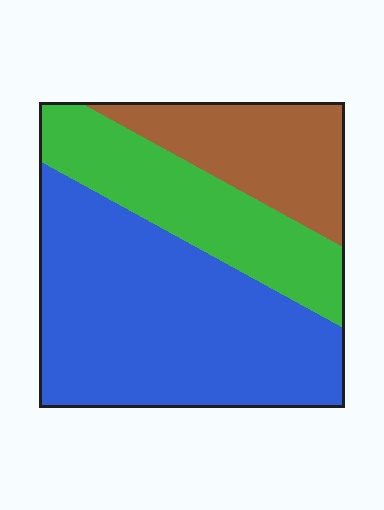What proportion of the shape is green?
Green takes up about one quarter (1/4) of the shape.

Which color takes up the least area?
Brown, at roughly 20%.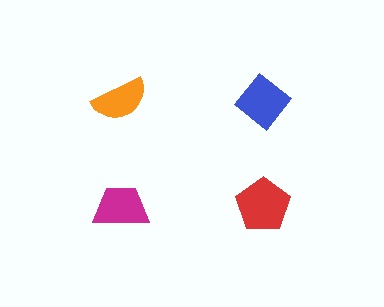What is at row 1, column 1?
An orange semicircle.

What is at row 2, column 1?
A magenta trapezoid.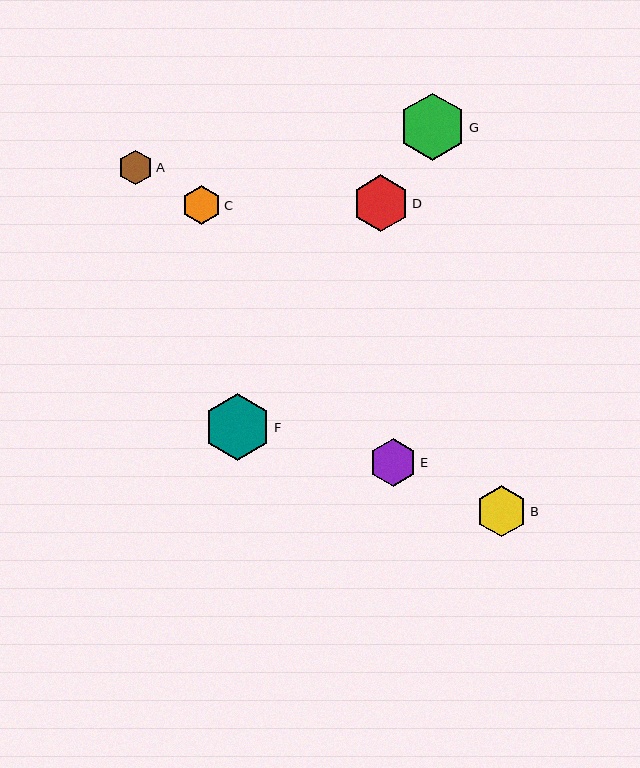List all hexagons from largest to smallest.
From largest to smallest: G, F, D, B, E, C, A.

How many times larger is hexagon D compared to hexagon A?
Hexagon D is approximately 1.6 times the size of hexagon A.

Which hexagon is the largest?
Hexagon G is the largest with a size of approximately 67 pixels.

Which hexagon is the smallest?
Hexagon A is the smallest with a size of approximately 35 pixels.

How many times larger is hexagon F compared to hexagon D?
Hexagon F is approximately 1.2 times the size of hexagon D.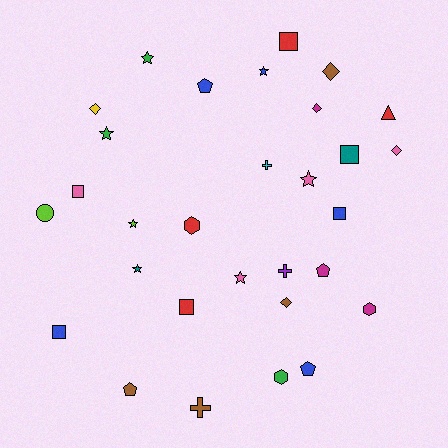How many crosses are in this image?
There are 3 crosses.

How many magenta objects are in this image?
There are 3 magenta objects.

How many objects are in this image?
There are 30 objects.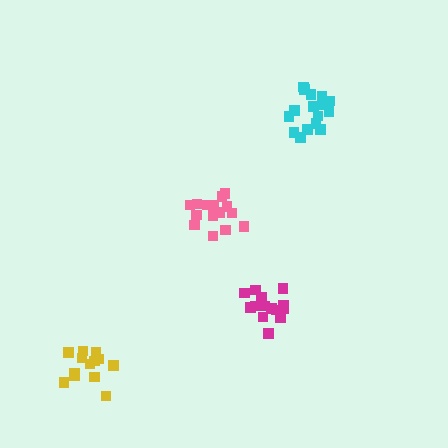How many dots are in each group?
Group 1: 17 dots, Group 2: 13 dots, Group 3: 14 dots, Group 4: 16 dots (60 total).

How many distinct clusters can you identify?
There are 4 distinct clusters.